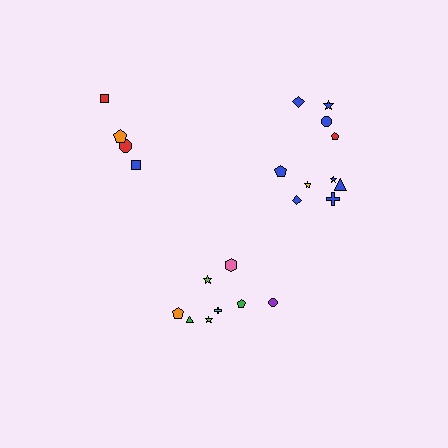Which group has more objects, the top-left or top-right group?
The top-right group.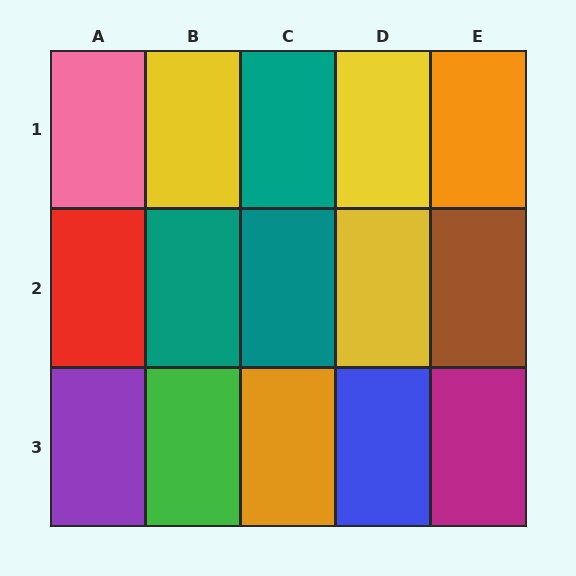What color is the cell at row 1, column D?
Yellow.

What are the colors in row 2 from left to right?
Red, teal, teal, yellow, brown.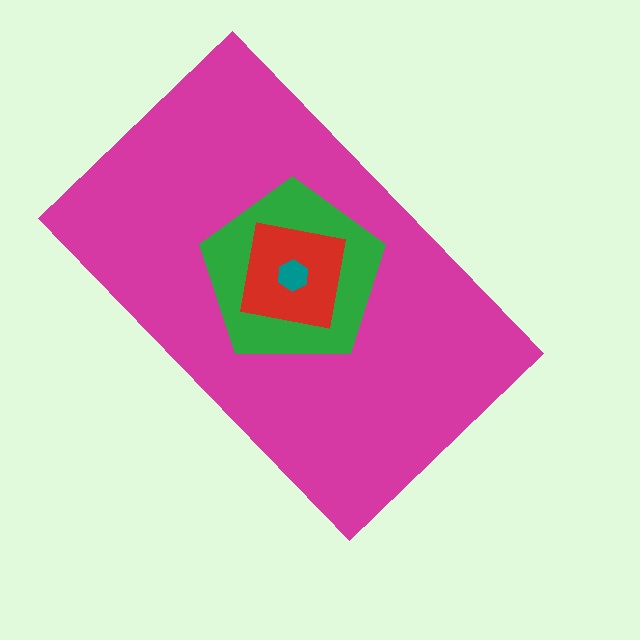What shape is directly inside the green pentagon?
The red square.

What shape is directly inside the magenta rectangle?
The green pentagon.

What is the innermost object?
The teal hexagon.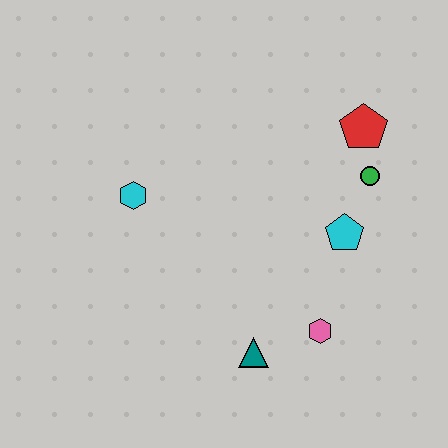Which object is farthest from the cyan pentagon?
The cyan hexagon is farthest from the cyan pentagon.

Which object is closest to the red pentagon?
The green circle is closest to the red pentagon.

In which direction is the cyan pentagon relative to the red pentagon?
The cyan pentagon is below the red pentagon.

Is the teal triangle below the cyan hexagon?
Yes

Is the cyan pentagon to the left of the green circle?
Yes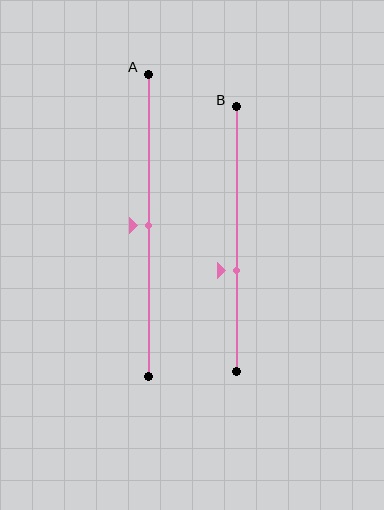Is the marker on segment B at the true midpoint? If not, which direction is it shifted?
No, the marker on segment B is shifted downward by about 12% of the segment length.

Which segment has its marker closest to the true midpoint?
Segment A has its marker closest to the true midpoint.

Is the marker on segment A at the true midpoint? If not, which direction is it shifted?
Yes, the marker on segment A is at the true midpoint.